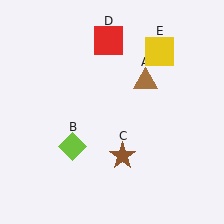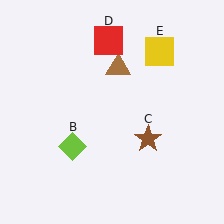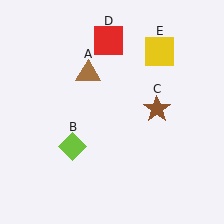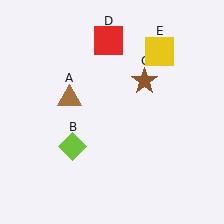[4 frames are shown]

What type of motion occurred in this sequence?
The brown triangle (object A), brown star (object C) rotated counterclockwise around the center of the scene.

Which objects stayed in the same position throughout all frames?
Lime diamond (object B) and red square (object D) and yellow square (object E) remained stationary.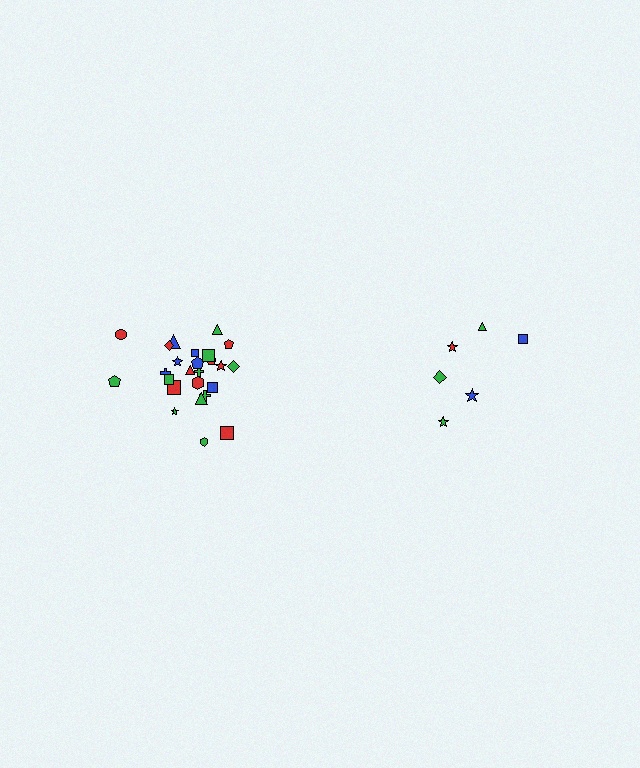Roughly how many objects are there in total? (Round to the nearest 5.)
Roughly 30 objects in total.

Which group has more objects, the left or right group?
The left group.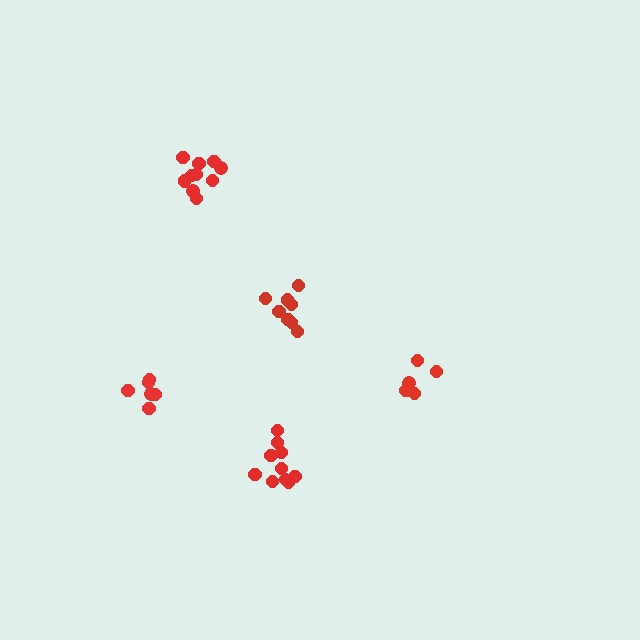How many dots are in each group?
Group 1: 10 dots, Group 2: 5 dots, Group 3: 8 dots, Group 4: 10 dots, Group 5: 6 dots (39 total).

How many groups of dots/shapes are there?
There are 5 groups.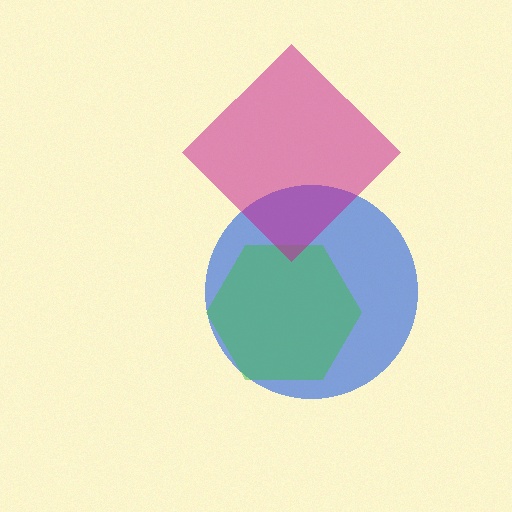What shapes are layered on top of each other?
The layered shapes are: a blue circle, a green hexagon, a magenta diamond.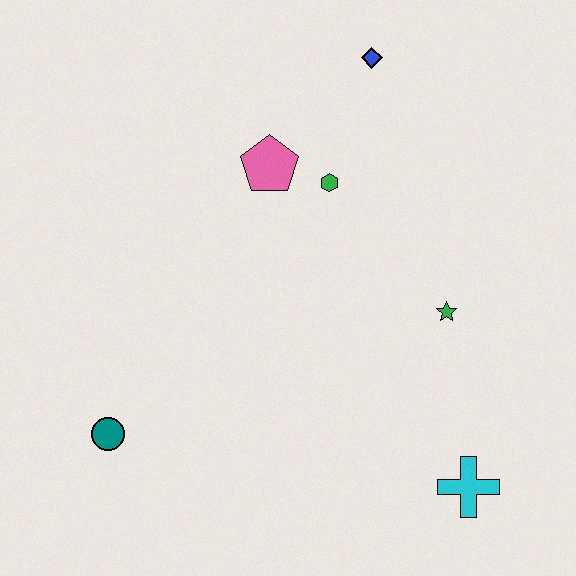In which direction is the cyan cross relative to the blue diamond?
The cyan cross is below the blue diamond.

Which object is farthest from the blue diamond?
The teal circle is farthest from the blue diamond.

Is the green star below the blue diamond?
Yes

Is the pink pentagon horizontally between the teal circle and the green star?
Yes